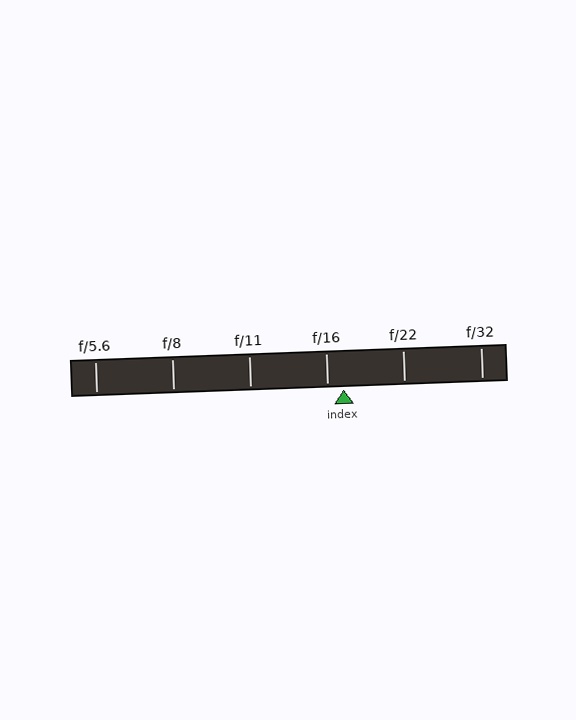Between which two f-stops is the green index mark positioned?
The index mark is between f/16 and f/22.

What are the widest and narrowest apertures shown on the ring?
The widest aperture shown is f/5.6 and the narrowest is f/32.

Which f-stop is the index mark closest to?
The index mark is closest to f/16.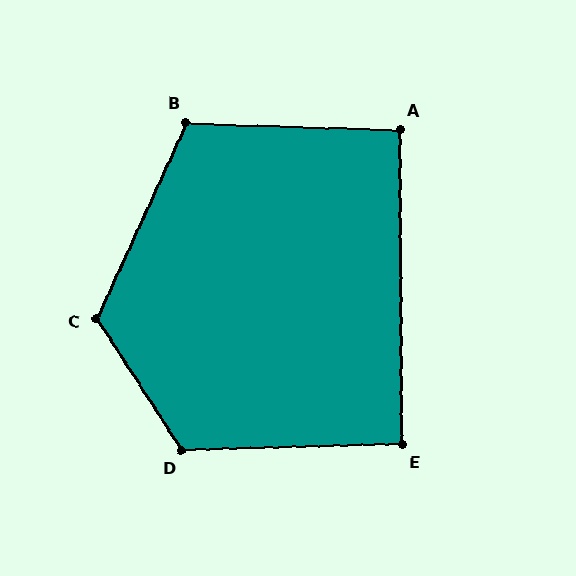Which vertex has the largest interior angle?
C, at approximately 122 degrees.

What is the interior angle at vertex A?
Approximately 92 degrees (approximately right).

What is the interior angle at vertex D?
Approximately 122 degrees (obtuse).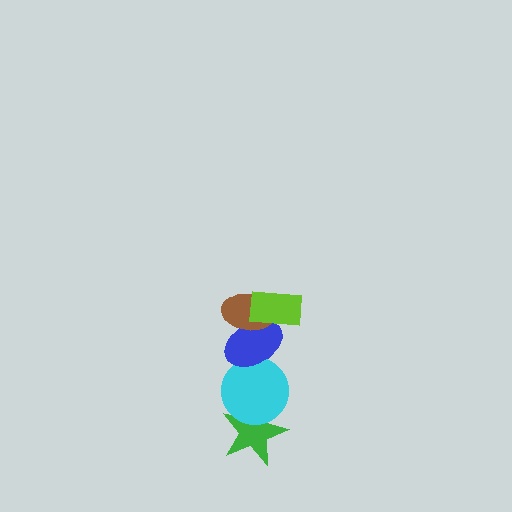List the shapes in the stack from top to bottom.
From top to bottom: the lime rectangle, the brown ellipse, the blue ellipse, the cyan circle, the green star.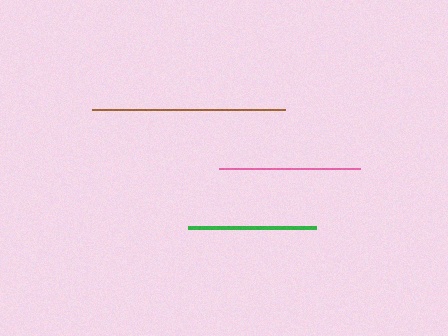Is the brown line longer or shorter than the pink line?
The brown line is longer than the pink line.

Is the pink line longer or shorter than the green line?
The pink line is longer than the green line.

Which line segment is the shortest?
The green line is the shortest at approximately 128 pixels.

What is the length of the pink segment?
The pink segment is approximately 141 pixels long.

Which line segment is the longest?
The brown line is the longest at approximately 194 pixels.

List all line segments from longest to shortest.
From longest to shortest: brown, pink, green.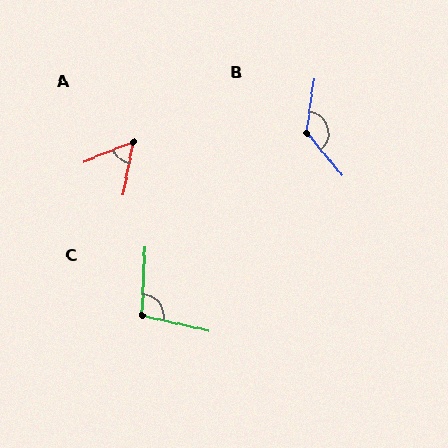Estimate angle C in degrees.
Approximately 100 degrees.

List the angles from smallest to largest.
A (57°), C (100°), B (133°).